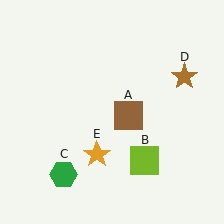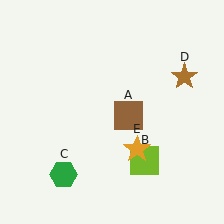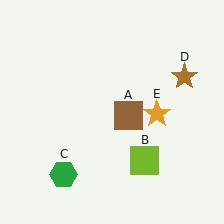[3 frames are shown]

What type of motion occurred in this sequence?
The orange star (object E) rotated counterclockwise around the center of the scene.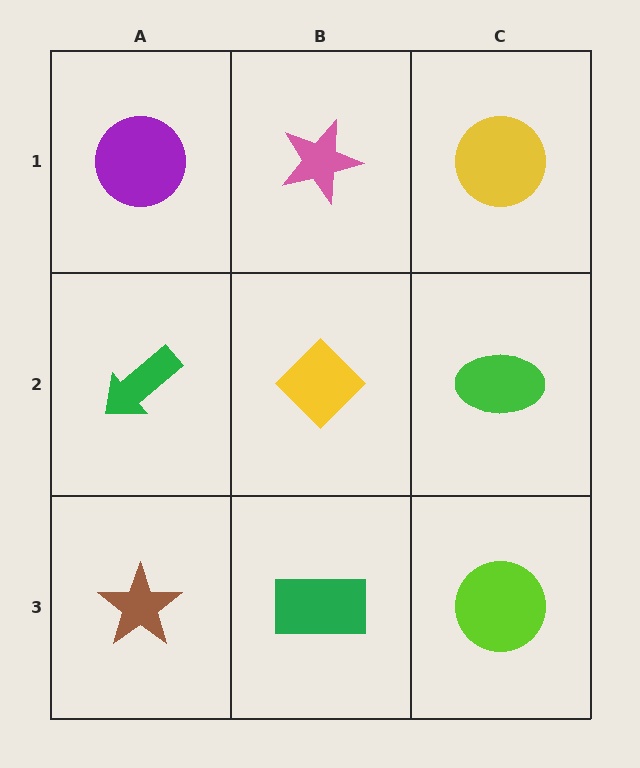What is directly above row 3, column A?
A green arrow.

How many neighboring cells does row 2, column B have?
4.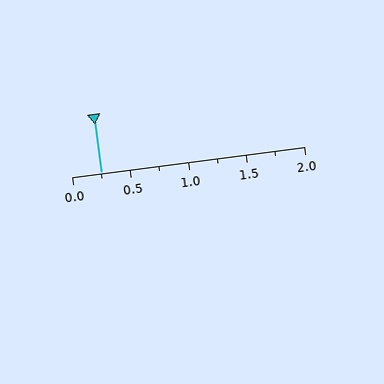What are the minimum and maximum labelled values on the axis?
The axis runs from 0.0 to 2.0.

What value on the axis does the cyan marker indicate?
The marker indicates approximately 0.25.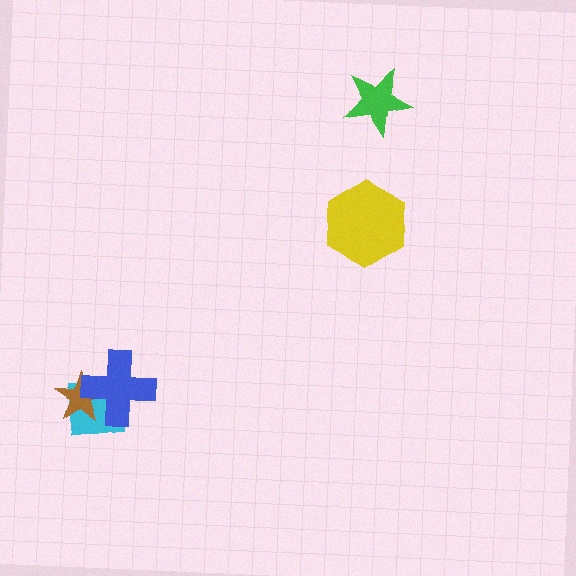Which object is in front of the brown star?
The blue cross is in front of the brown star.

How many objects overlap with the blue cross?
2 objects overlap with the blue cross.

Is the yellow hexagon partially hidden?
No, no other shape covers it.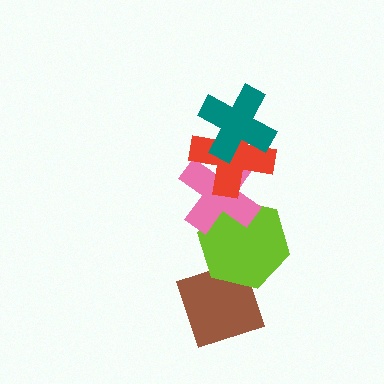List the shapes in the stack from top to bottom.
From top to bottom: the teal cross, the red cross, the pink cross, the lime hexagon, the brown diamond.